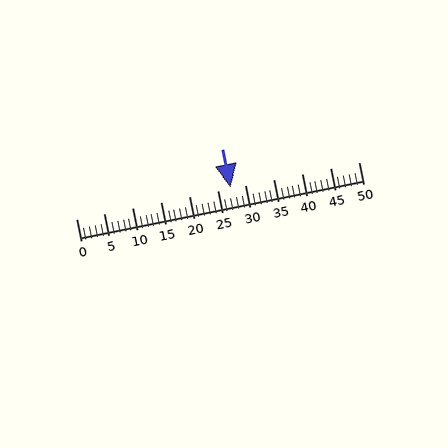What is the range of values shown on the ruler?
The ruler shows values from 0 to 50.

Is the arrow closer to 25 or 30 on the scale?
The arrow is closer to 25.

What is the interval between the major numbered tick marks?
The major tick marks are spaced 5 units apart.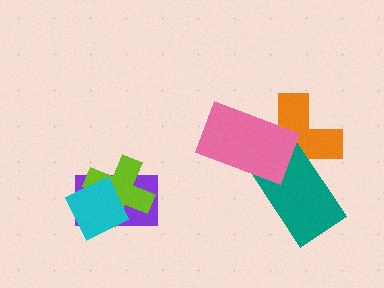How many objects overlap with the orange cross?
2 objects overlap with the orange cross.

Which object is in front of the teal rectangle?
The pink rectangle is in front of the teal rectangle.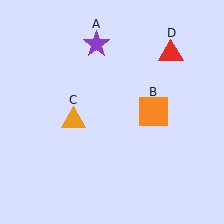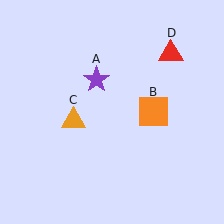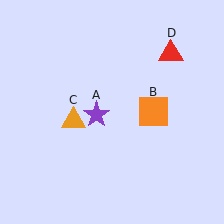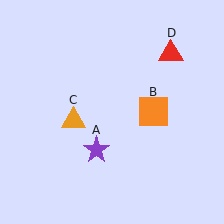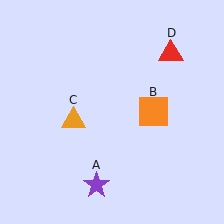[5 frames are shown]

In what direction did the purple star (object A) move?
The purple star (object A) moved down.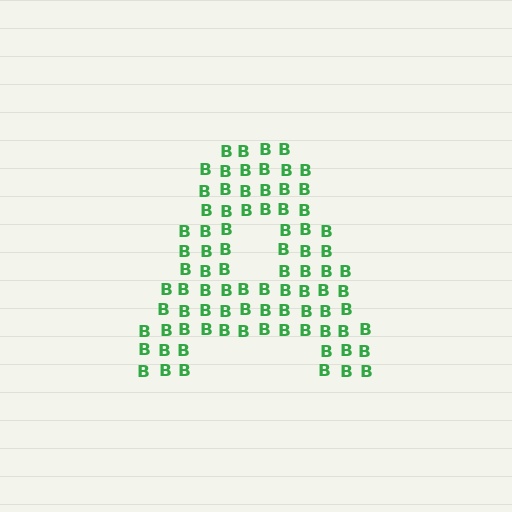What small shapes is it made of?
It is made of small letter B's.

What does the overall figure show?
The overall figure shows the letter A.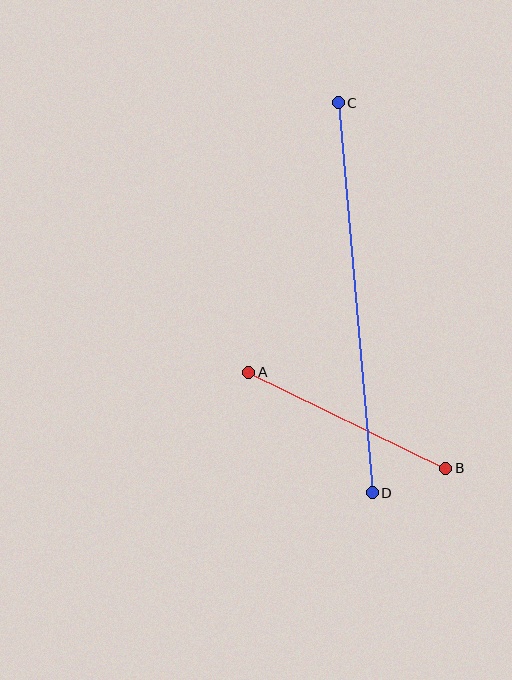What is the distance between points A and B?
The distance is approximately 219 pixels.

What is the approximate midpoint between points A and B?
The midpoint is at approximately (347, 420) pixels.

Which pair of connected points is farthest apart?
Points C and D are farthest apart.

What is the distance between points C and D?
The distance is approximately 391 pixels.